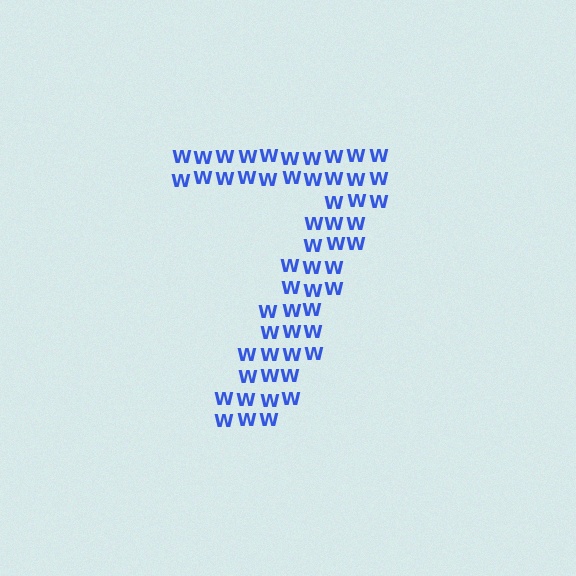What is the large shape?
The large shape is the digit 7.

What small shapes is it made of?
It is made of small letter W's.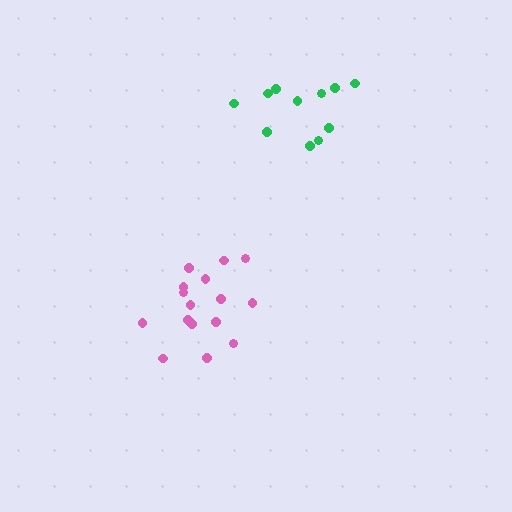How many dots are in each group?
Group 1: 11 dots, Group 2: 16 dots (27 total).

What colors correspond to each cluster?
The clusters are colored: green, pink.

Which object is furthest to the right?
The green cluster is rightmost.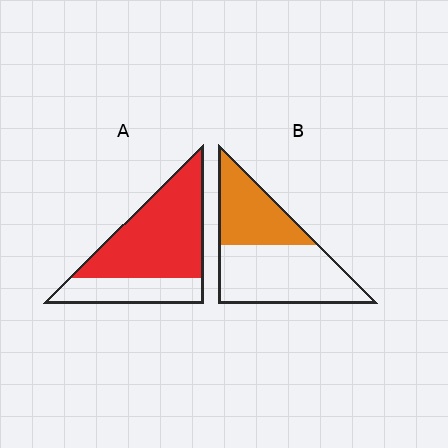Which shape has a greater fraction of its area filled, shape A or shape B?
Shape A.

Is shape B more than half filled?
No.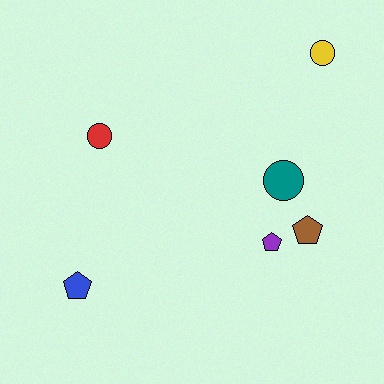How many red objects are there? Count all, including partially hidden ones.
There is 1 red object.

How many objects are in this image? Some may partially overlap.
There are 6 objects.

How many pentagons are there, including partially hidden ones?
There are 3 pentagons.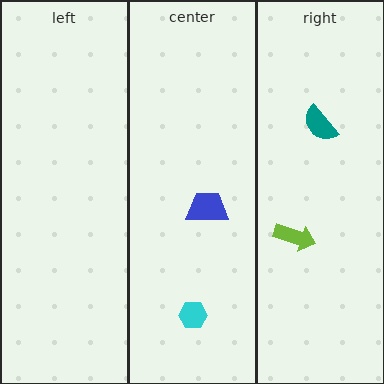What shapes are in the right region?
The teal semicircle, the lime arrow.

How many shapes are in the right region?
2.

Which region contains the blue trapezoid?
The center region.